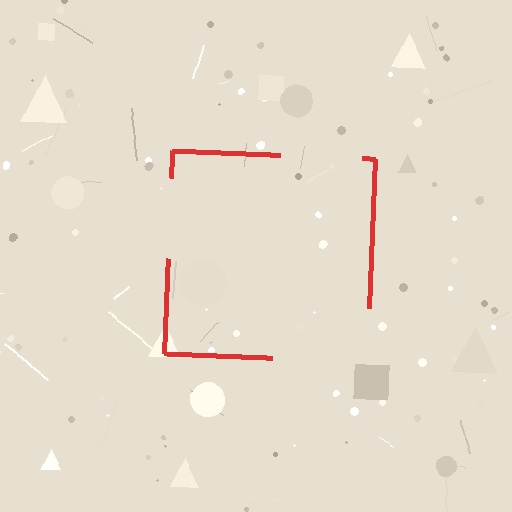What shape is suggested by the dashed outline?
The dashed outline suggests a square.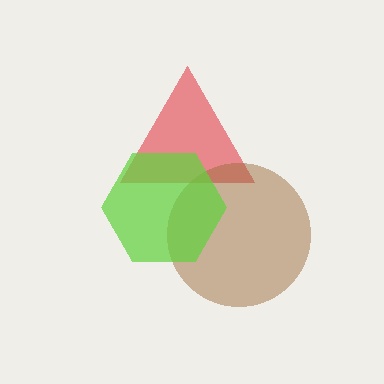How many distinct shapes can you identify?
There are 3 distinct shapes: a red triangle, a brown circle, a lime hexagon.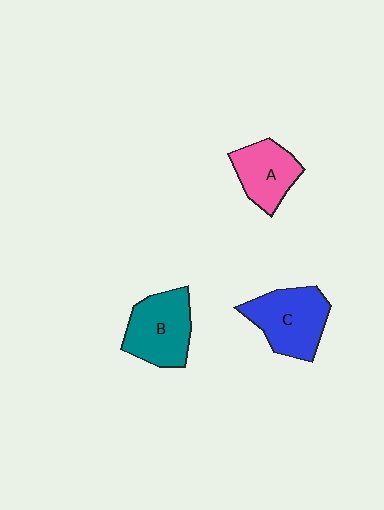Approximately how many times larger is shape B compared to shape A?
Approximately 1.3 times.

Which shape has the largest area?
Shape C (blue).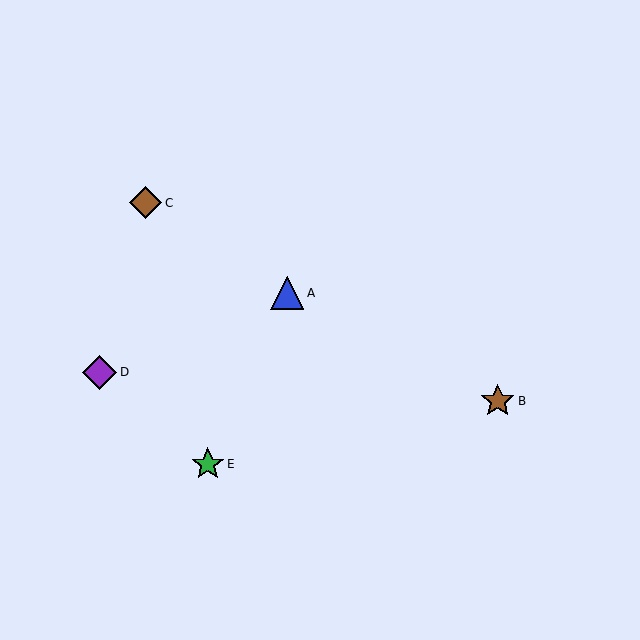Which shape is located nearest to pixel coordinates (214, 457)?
The green star (labeled E) at (208, 464) is nearest to that location.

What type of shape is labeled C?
Shape C is a brown diamond.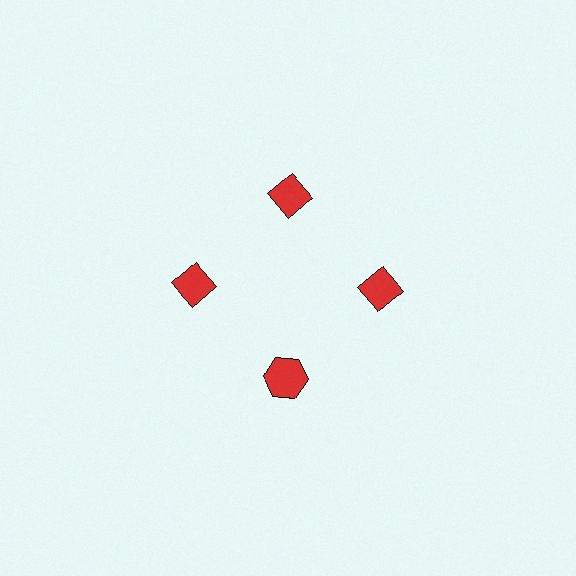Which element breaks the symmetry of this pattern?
The red hexagon at roughly the 6 o'clock position breaks the symmetry. All other shapes are red diamonds.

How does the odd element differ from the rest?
It has a different shape: hexagon instead of diamond.